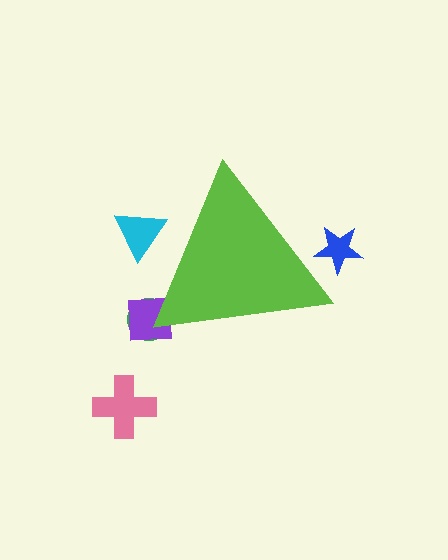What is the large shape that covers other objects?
A lime triangle.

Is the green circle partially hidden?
Yes, the green circle is partially hidden behind the lime triangle.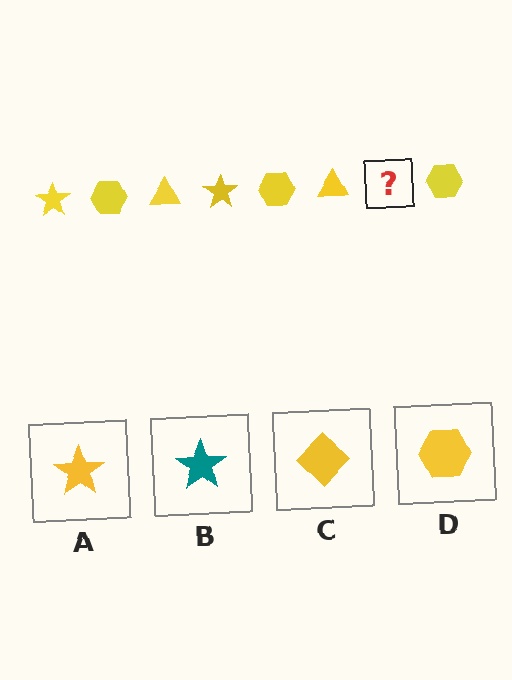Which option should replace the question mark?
Option A.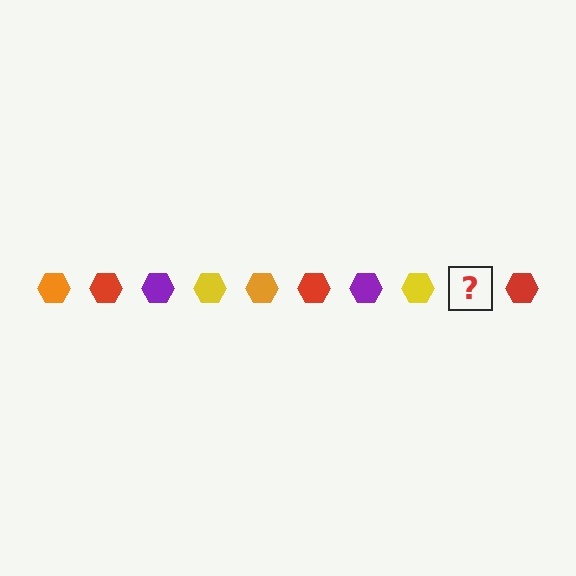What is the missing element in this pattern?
The missing element is an orange hexagon.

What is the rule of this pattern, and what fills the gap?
The rule is that the pattern cycles through orange, red, purple, yellow hexagons. The gap should be filled with an orange hexagon.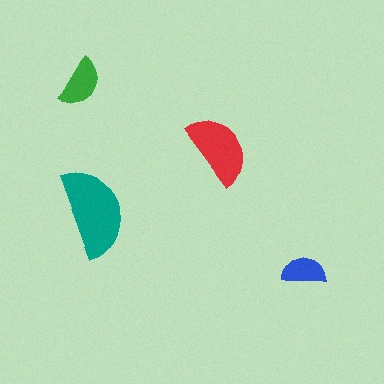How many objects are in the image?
There are 4 objects in the image.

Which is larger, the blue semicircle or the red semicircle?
The red one.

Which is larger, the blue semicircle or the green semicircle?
The green one.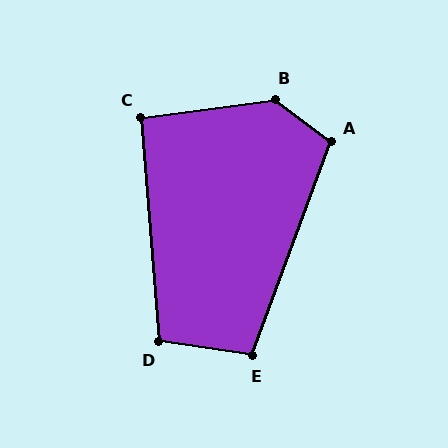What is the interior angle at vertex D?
Approximately 103 degrees (obtuse).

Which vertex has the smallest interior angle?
C, at approximately 93 degrees.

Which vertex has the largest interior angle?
B, at approximately 135 degrees.